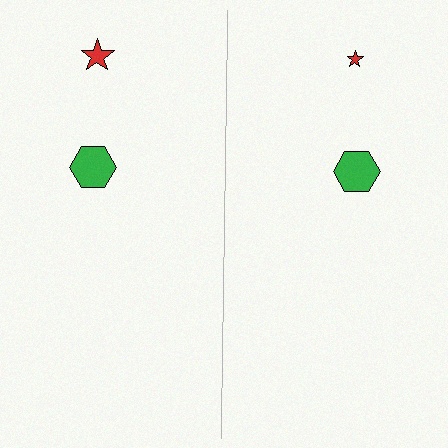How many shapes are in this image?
There are 4 shapes in this image.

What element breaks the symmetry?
The red star on the right side has a different size than its mirror counterpart.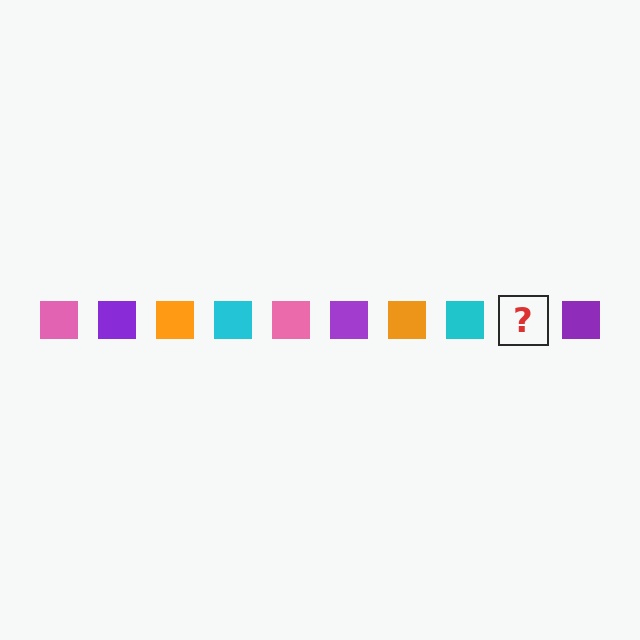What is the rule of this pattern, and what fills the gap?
The rule is that the pattern cycles through pink, purple, orange, cyan squares. The gap should be filled with a pink square.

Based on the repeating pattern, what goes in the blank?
The blank should be a pink square.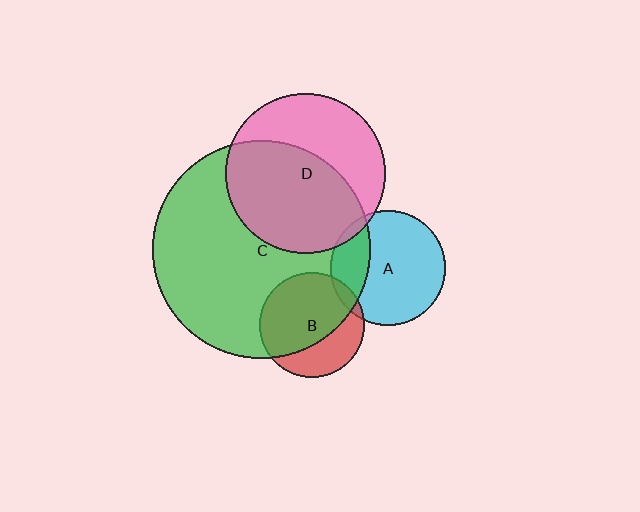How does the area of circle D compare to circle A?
Approximately 2.0 times.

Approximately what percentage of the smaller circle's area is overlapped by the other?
Approximately 5%.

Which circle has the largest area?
Circle C (green).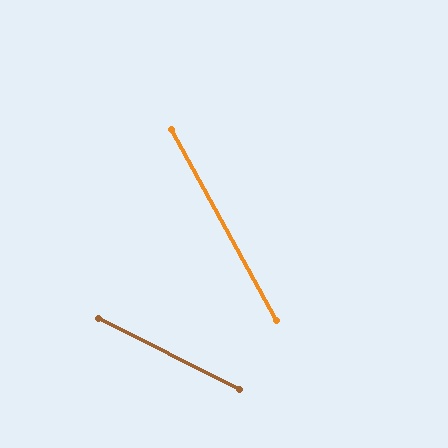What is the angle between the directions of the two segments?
Approximately 34 degrees.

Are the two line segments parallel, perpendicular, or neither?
Neither parallel nor perpendicular — they differ by about 34°.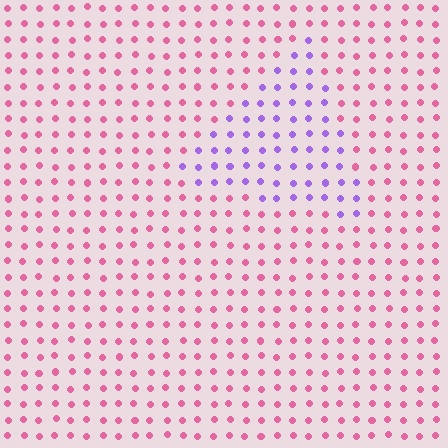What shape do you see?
I see a triangle.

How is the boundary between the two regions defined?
The boundary is defined purely by a slight shift in hue (about 63 degrees). Spacing, size, and orientation are identical on both sides.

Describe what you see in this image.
The image is filled with small pink elements in a uniform arrangement. A triangle-shaped region is visible where the elements are tinted to a slightly different hue, forming a subtle color boundary.